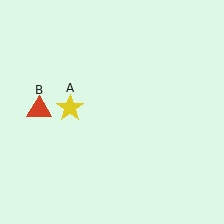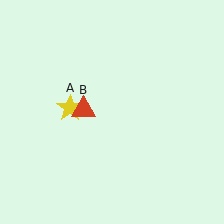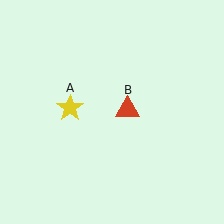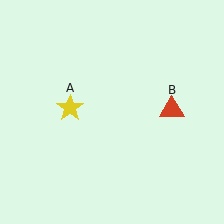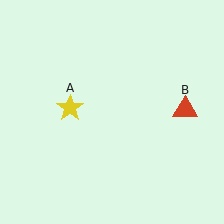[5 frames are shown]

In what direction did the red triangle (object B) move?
The red triangle (object B) moved right.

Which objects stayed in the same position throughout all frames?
Yellow star (object A) remained stationary.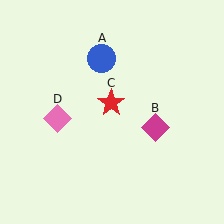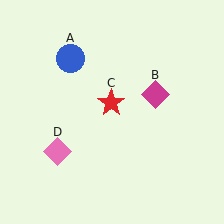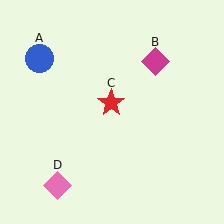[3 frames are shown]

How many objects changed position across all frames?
3 objects changed position: blue circle (object A), magenta diamond (object B), pink diamond (object D).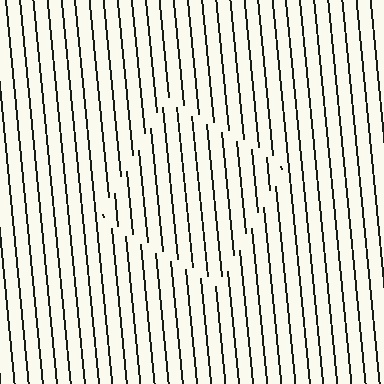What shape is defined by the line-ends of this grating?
An illusory square. The interior of the shape contains the same grating, shifted by half a period — the contour is defined by the phase discontinuity where line-ends from the inner and outer gratings abut.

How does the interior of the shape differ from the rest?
The interior of the shape contains the same grating, shifted by half a period — the contour is defined by the phase discontinuity where line-ends from the inner and outer gratings abut.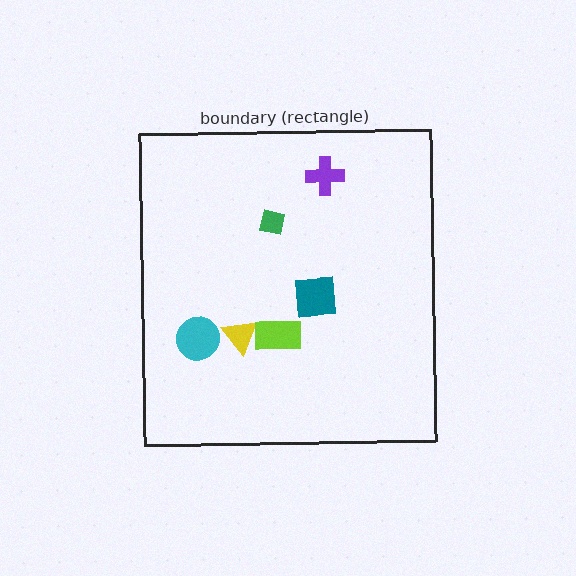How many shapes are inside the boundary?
6 inside, 0 outside.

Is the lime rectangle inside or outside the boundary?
Inside.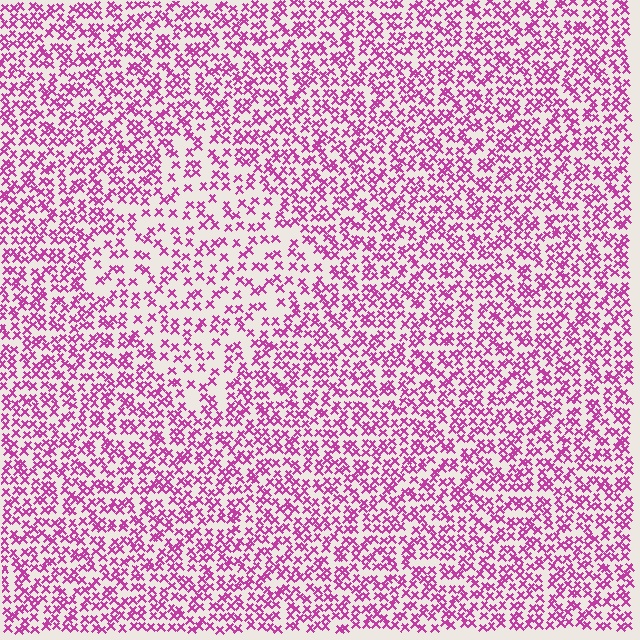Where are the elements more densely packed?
The elements are more densely packed outside the diamond boundary.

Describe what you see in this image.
The image contains small magenta elements arranged at two different densities. A diamond-shaped region is visible where the elements are less densely packed than the surrounding area.